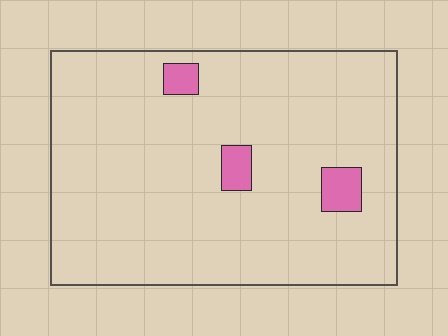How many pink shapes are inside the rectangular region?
3.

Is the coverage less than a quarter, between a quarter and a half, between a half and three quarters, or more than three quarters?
Less than a quarter.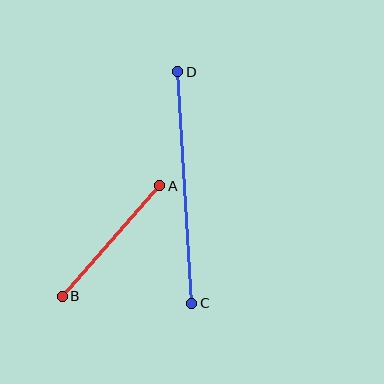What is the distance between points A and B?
The distance is approximately 147 pixels.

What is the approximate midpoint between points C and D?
The midpoint is at approximately (185, 187) pixels.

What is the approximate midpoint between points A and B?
The midpoint is at approximately (111, 241) pixels.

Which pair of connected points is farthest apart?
Points C and D are farthest apart.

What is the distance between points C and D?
The distance is approximately 232 pixels.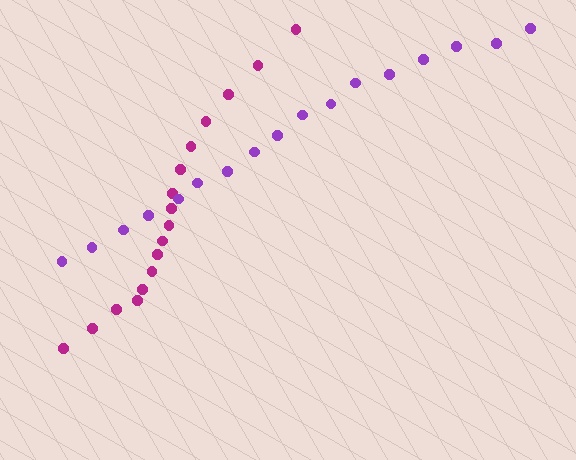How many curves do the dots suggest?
There are 2 distinct paths.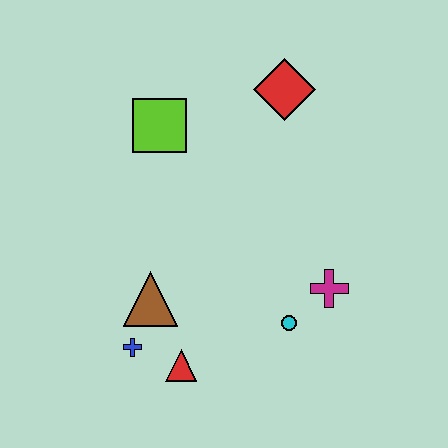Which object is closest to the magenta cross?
The cyan circle is closest to the magenta cross.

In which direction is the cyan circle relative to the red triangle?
The cyan circle is to the right of the red triangle.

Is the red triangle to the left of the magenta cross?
Yes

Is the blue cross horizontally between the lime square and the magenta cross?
No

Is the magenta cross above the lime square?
No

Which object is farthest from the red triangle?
The red diamond is farthest from the red triangle.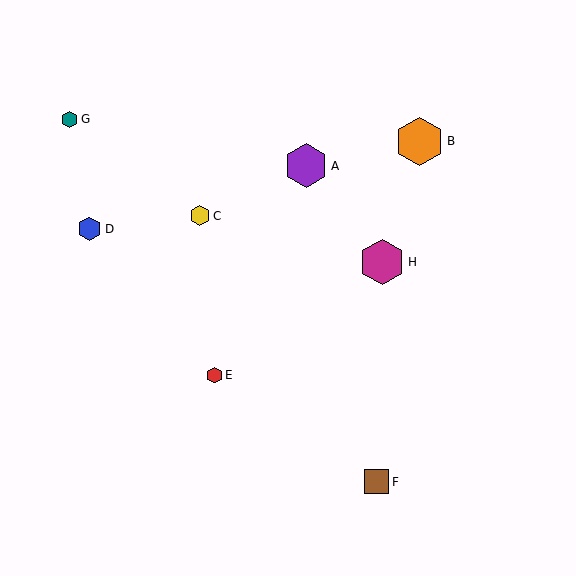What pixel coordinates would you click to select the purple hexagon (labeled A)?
Click at (306, 166) to select the purple hexagon A.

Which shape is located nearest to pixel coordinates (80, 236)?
The blue hexagon (labeled D) at (90, 229) is nearest to that location.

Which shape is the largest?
The orange hexagon (labeled B) is the largest.